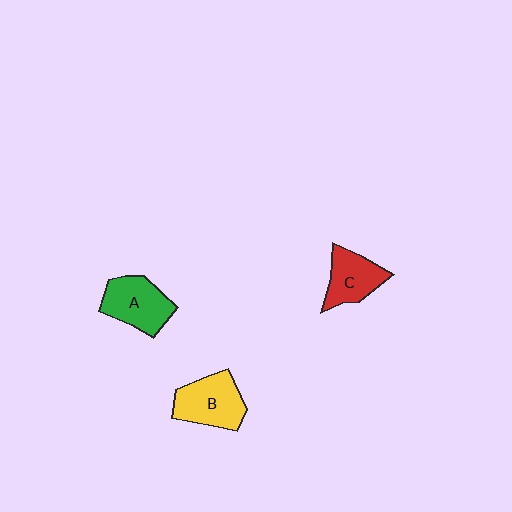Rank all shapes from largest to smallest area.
From largest to smallest: B (yellow), A (green), C (red).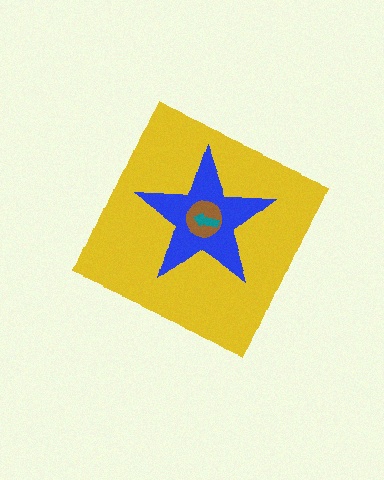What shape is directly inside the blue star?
The brown circle.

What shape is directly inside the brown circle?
The teal arrow.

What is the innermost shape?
The teal arrow.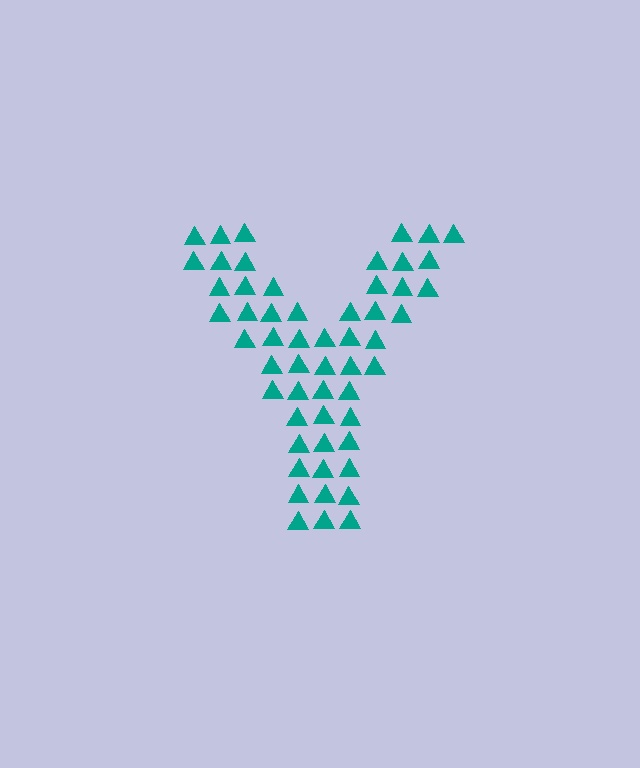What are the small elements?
The small elements are triangles.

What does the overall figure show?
The overall figure shows the letter Y.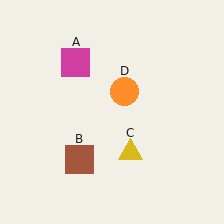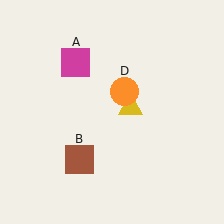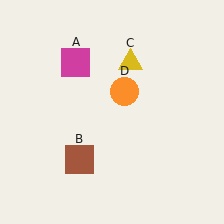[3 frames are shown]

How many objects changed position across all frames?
1 object changed position: yellow triangle (object C).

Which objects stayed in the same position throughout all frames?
Magenta square (object A) and brown square (object B) and orange circle (object D) remained stationary.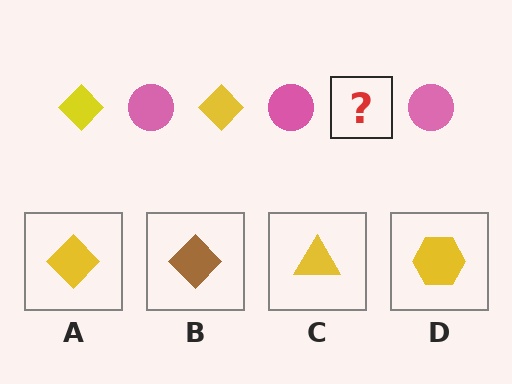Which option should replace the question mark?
Option A.